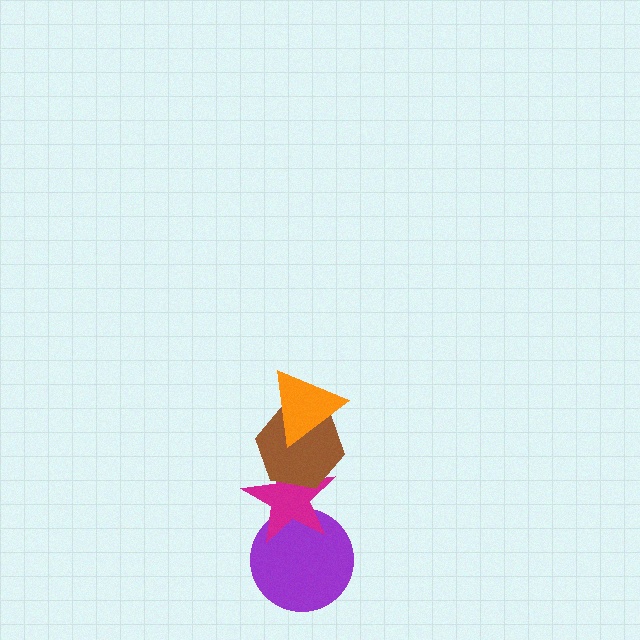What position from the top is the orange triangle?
The orange triangle is 1st from the top.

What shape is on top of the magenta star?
The brown hexagon is on top of the magenta star.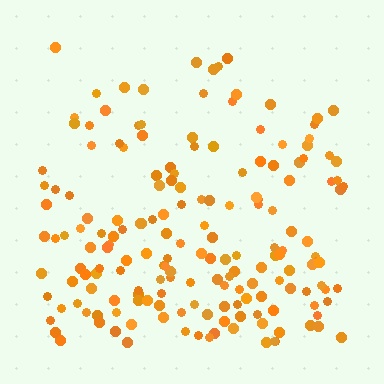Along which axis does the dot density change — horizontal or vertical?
Vertical.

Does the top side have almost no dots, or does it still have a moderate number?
Still a moderate number, just noticeably fewer than the bottom.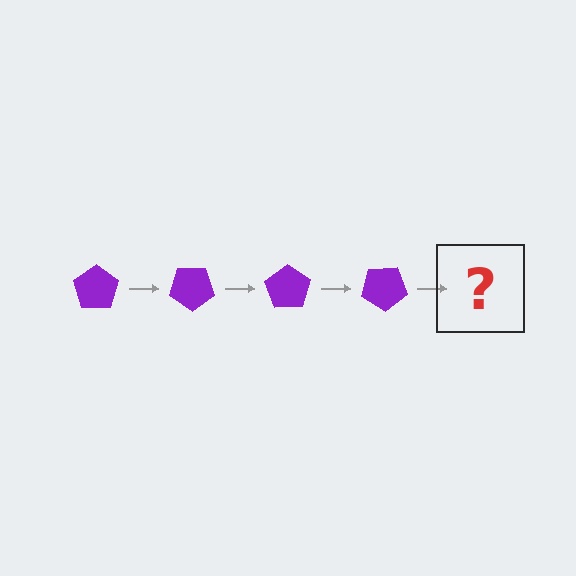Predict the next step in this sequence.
The next step is a purple pentagon rotated 140 degrees.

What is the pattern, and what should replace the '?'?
The pattern is that the pentagon rotates 35 degrees each step. The '?' should be a purple pentagon rotated 140 degrees.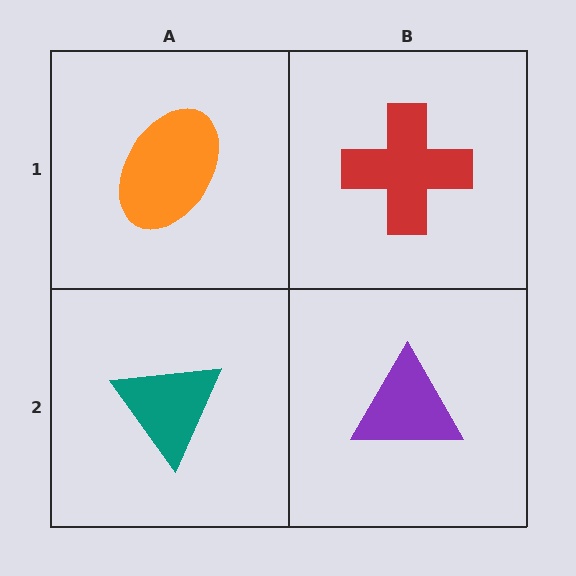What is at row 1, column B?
A red cross.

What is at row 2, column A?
A teal triangle.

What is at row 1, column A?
An orange ellipse.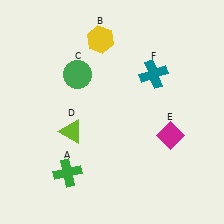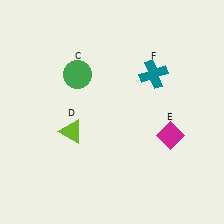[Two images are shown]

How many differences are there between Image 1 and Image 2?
There are 2 differences between the two images.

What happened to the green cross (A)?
The green cross (A) was removed in Image 2. It was in the bottom-left area of Image 1.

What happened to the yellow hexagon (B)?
The yellow hexagon (B) was removed in Image 2. It was in the top-left area of Image 1.